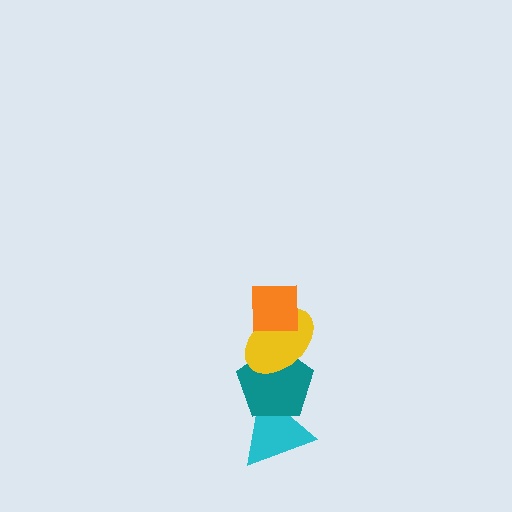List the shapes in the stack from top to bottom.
From top to bottom: the orange square, the yellow ellipse, the teal pentagon, the cyan triangle.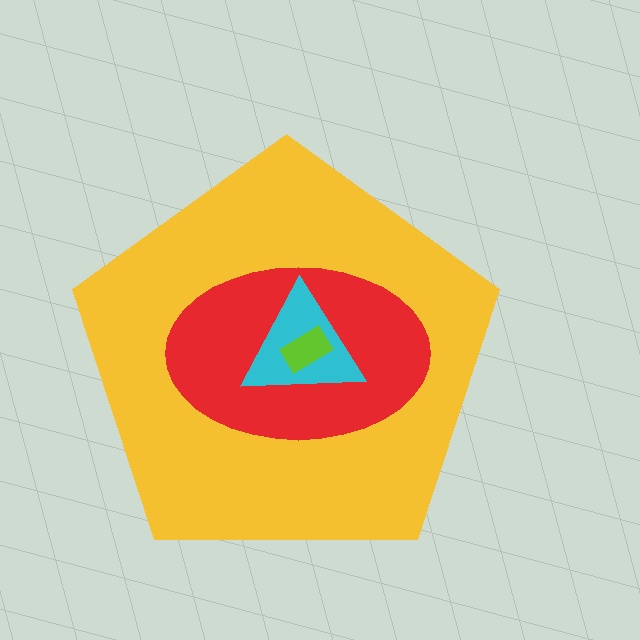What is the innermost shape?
The lime rectangle.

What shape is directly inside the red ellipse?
The cyan triangle.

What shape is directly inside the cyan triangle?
The lime rectangle.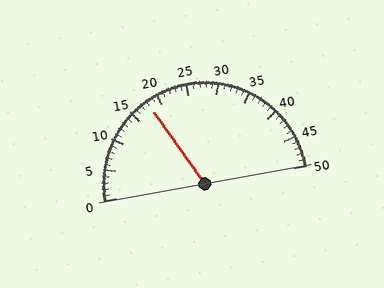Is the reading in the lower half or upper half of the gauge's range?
The reading is in the lower half of the range (0 to 50).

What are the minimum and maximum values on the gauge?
The gauge ranges from 0 to 50.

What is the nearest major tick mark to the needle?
The nearest major tick mark is 20.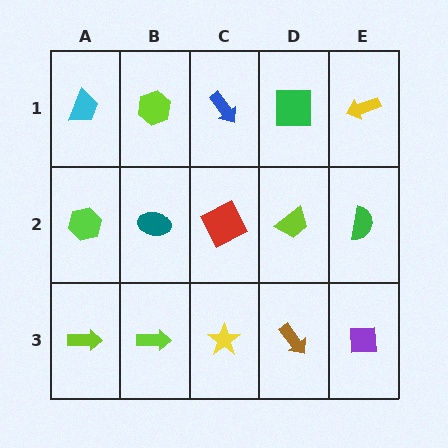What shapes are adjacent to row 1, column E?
A green semicircle (row 2, column E), a green square (row 1, column D).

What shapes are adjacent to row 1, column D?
A lime trapezoid (row 2, column D), a blue arrow (row 1, column C), a yellow arrow (row 1, column E).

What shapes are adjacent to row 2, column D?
A green square (row 1, column D), a brown arrow (row 3, column D), a red square (row 2, column C), a green semicircle (row 2, column E).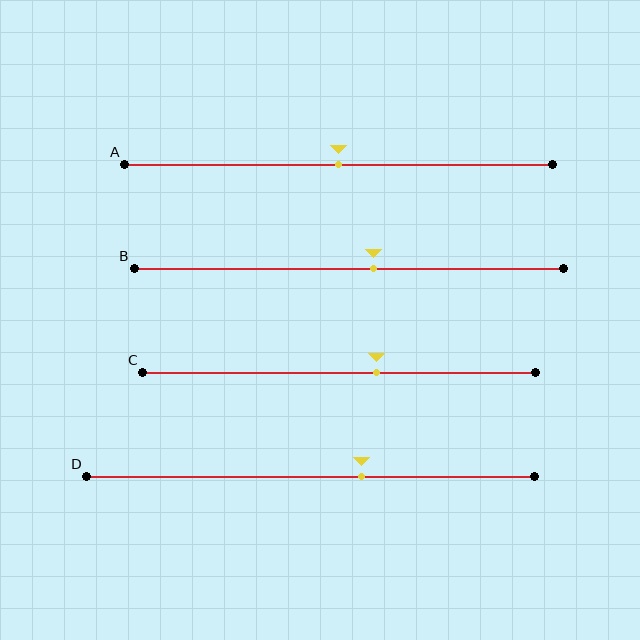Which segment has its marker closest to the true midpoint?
Segment A has its marker closest to the true midpoint.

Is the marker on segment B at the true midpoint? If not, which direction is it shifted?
No, the marker on segment B is shifted to the right by about 6% of the segment length.